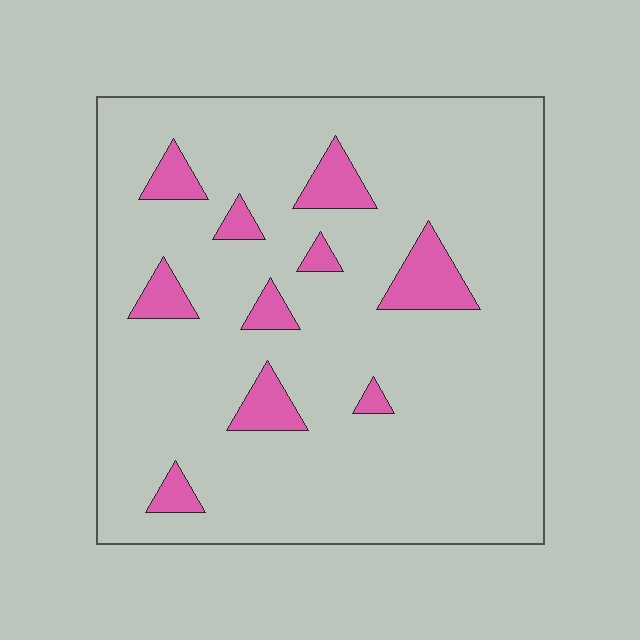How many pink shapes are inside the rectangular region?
10.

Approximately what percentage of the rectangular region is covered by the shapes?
Approximately 10%.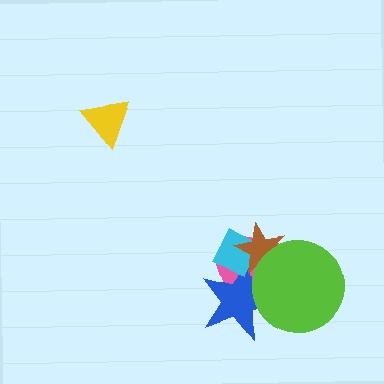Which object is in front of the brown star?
The lime circle is in front of the brown star.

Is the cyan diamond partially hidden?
Yes, it is partially covered by another shape.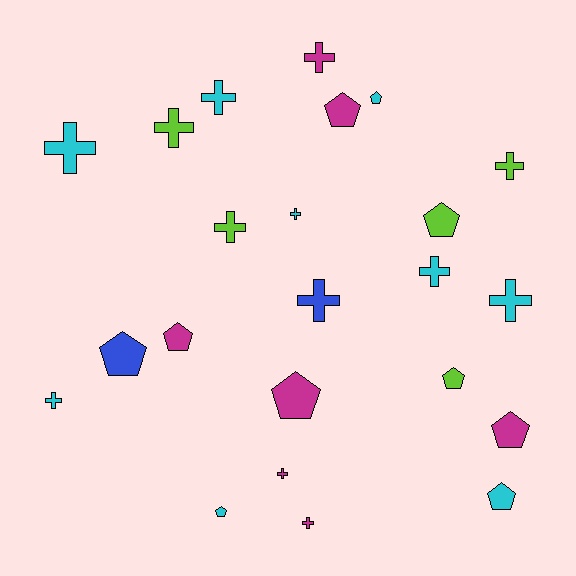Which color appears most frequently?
Cyan, with 9 objects.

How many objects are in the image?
There are 23 objects.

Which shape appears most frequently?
Cross, with 13 objects.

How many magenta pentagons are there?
There are 4 magenta pentagons.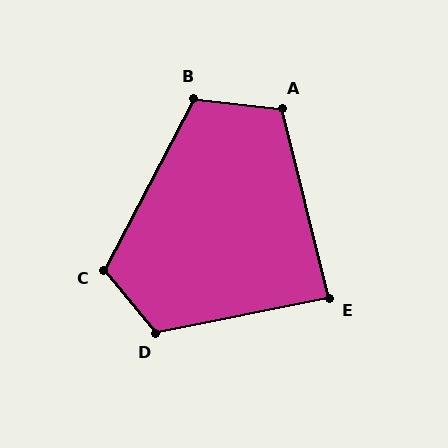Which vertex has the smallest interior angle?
E, at approximately 88 degrees.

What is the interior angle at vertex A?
Approximately 110 degrees (obtuse).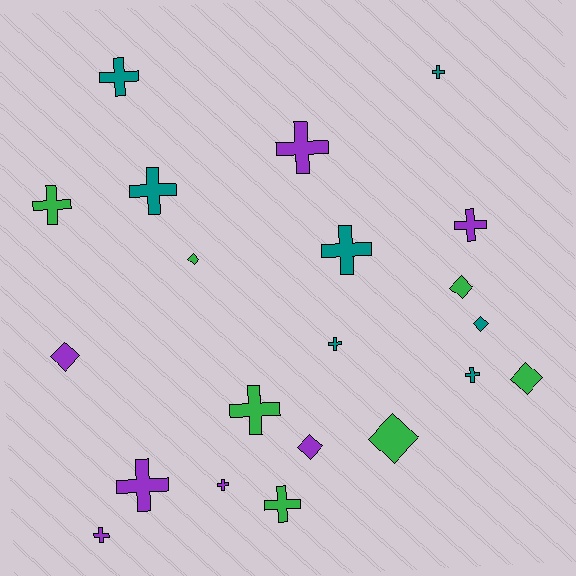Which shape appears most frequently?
Cross, with 14 objects.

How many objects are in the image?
There are 21 objects.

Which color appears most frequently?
Purple, with 7 objects.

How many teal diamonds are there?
There is 1 teal diamond.